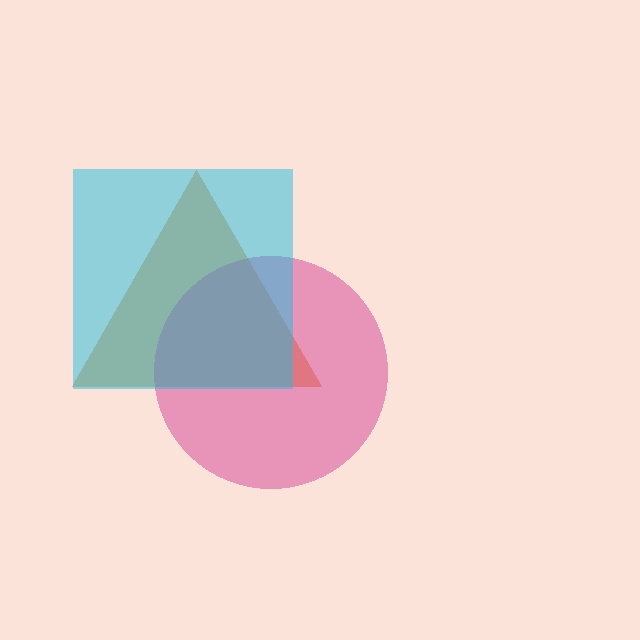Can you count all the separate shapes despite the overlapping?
Yes, there are 3 separate shapes.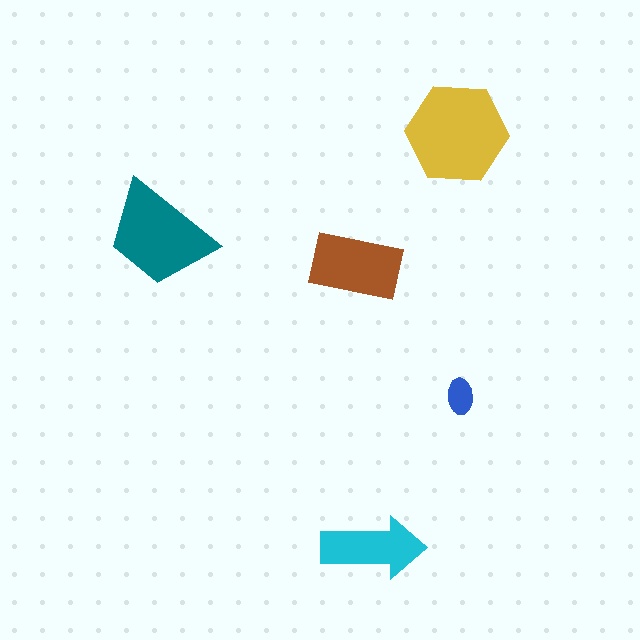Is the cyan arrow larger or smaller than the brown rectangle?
Smaller.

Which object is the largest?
The yellow hexagon.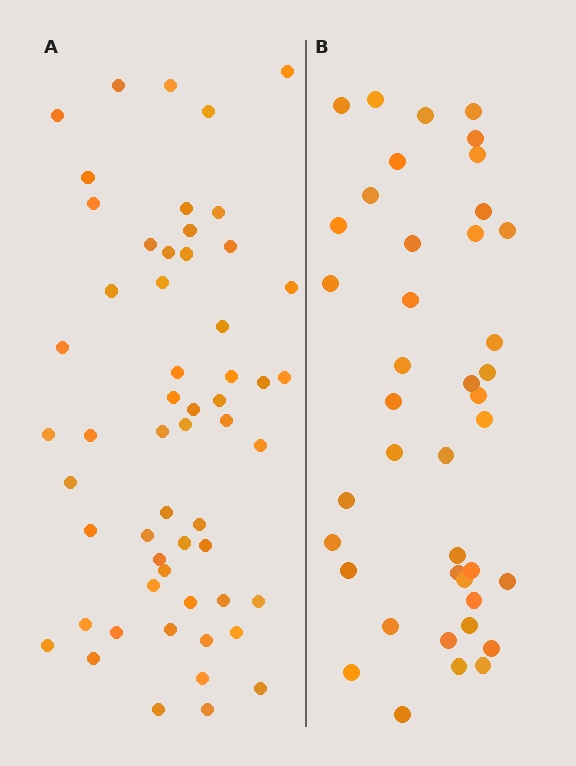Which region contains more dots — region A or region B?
Region A (the left region) has more dots.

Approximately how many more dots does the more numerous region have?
Region A has approximately 15 more dots than region B.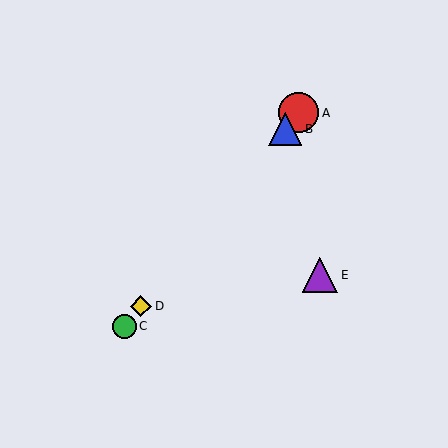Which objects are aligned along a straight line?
Objects A, B, C, D are aligned along a straight line.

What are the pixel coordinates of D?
Object D is at (141, 306).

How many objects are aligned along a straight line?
4 objects (A, B, C, D) are aligned along a straight line.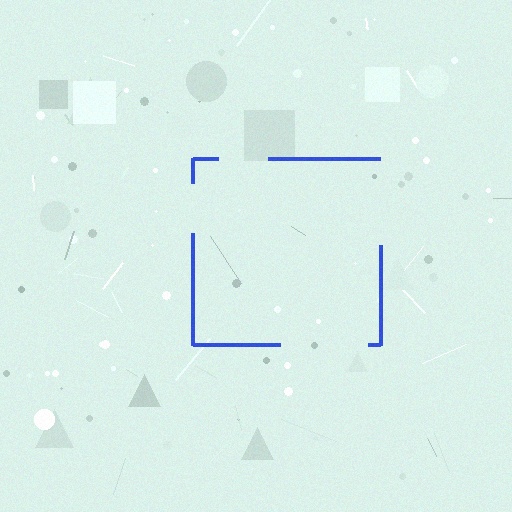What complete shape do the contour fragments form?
The contour fragments form a square.